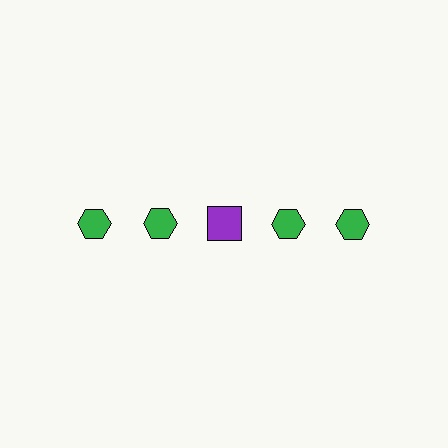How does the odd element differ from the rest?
It differs in both color (purple instead of green) and shape (square instead of hexagon).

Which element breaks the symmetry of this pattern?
The purple square in the top row, center column breaks the symmetry. All other shapes are green hexagons.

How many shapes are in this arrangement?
There are 5 shapes arranged in a grid pattern.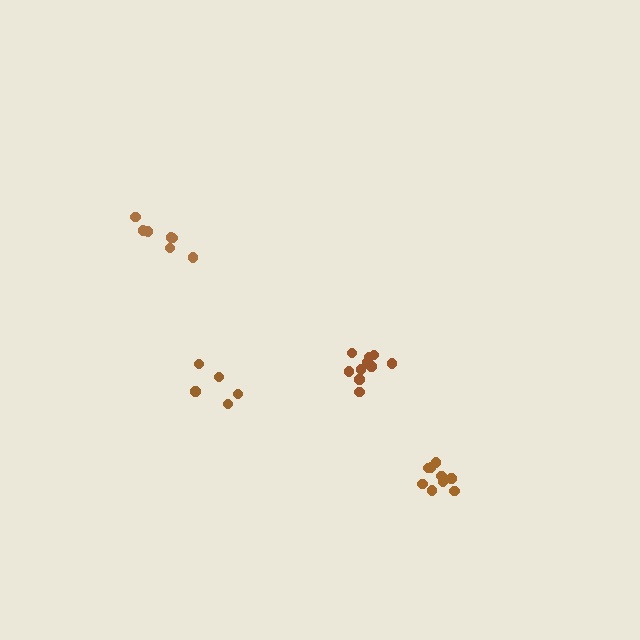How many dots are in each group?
Group 1: 5 dots, Group 2: 7 dots, Group 3: 10 dots, Group 4: 9 dots (31 total).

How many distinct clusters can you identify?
There are 4 distinct clusters.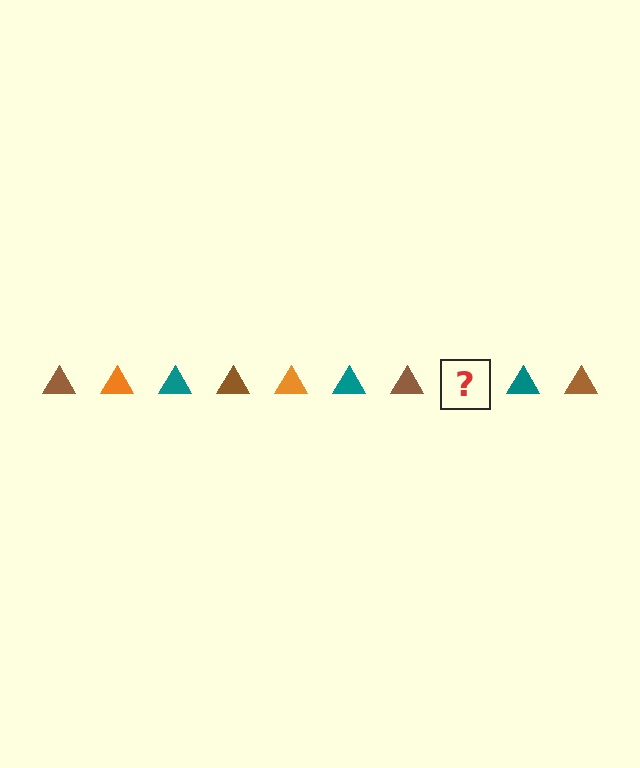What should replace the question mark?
The question mark should be replaced with an orange triangle.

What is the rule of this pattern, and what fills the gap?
The rule is that the pattern cycles through brown, orange, teal triangles. The gap should be filled with an orange triangle.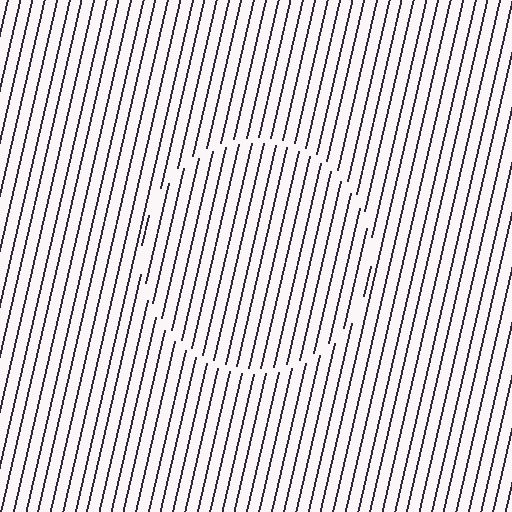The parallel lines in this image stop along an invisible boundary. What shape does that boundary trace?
An illusory circle. The interior of the shape contains the same grating, shifted by half a period — the contour is defined by the phase discontinuity where line-ends from the inner and outer gratings abut.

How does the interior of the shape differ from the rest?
The interior of the shape contains the same grating, shifted by half a period — the contour is defined by the phase discontinuity where line-ends from the inner and outer gratings abut.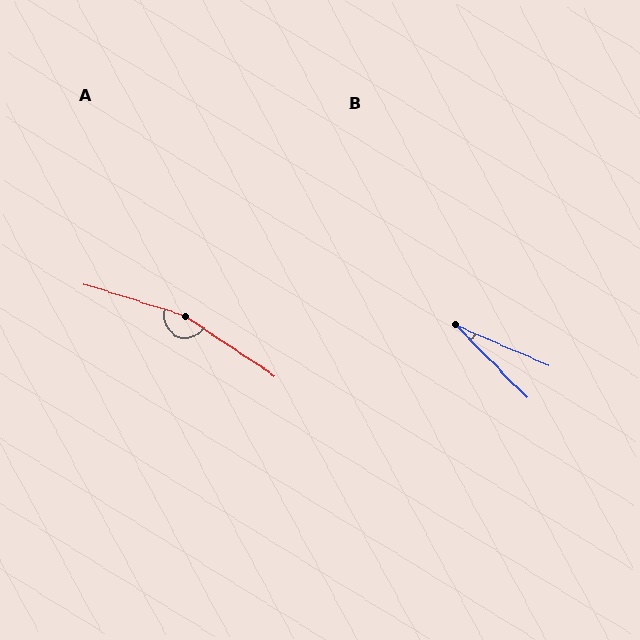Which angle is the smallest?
B, at approximately 22 degrees.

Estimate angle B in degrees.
Approximately 22 degrees.